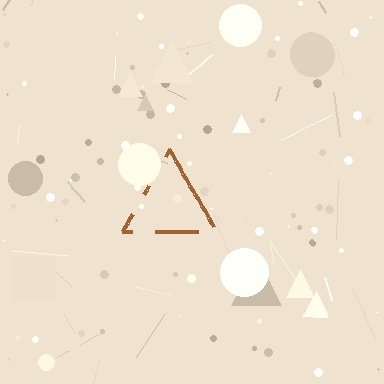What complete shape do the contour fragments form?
The contour fragments form a triangle.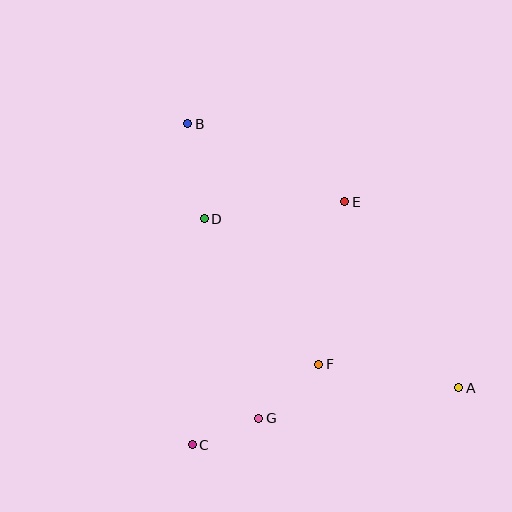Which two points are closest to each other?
Points C and G are closest to each other.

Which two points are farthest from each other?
Points A and B are farthest from each other.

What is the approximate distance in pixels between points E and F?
The distance between E and F is approximately 164 pixels.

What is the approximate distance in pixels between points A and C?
The distance between A and C is approximately 272 pixels.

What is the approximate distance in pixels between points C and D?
The distance between C and D is approximately 226 pixels.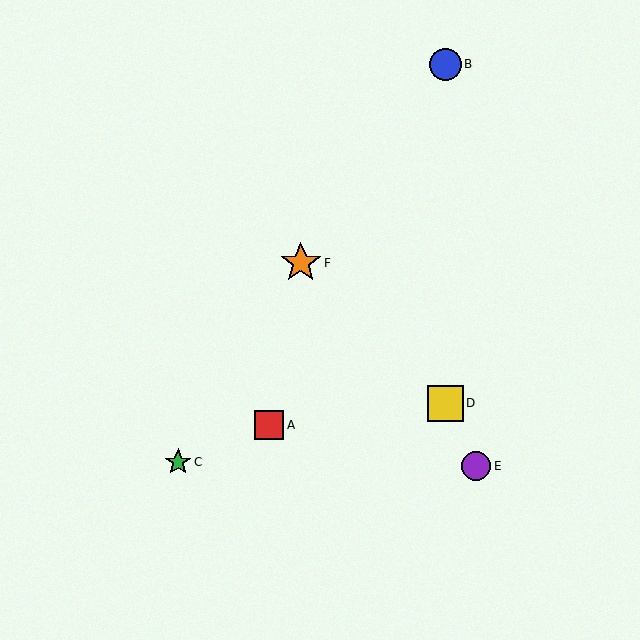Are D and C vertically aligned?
No, D is at x≈445 and C is at x≈178.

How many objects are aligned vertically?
2 objects (B, D) are aligned vertically.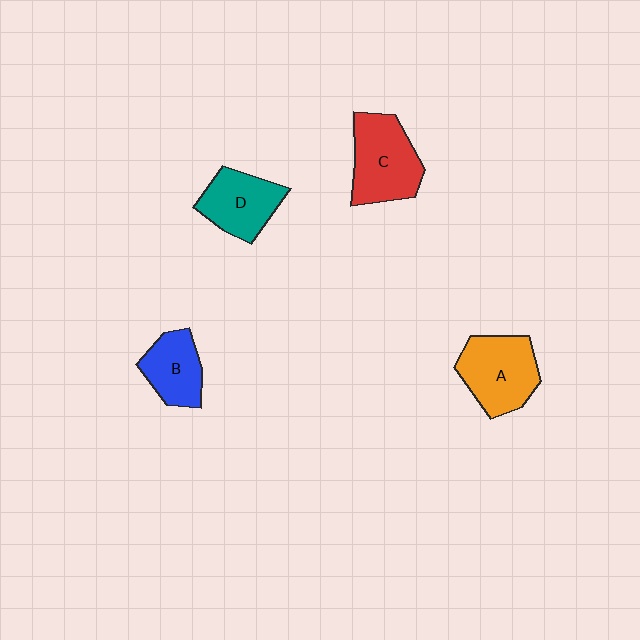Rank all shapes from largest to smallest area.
From largest to smallest: C (red), A (orange), D (teal), B (blue).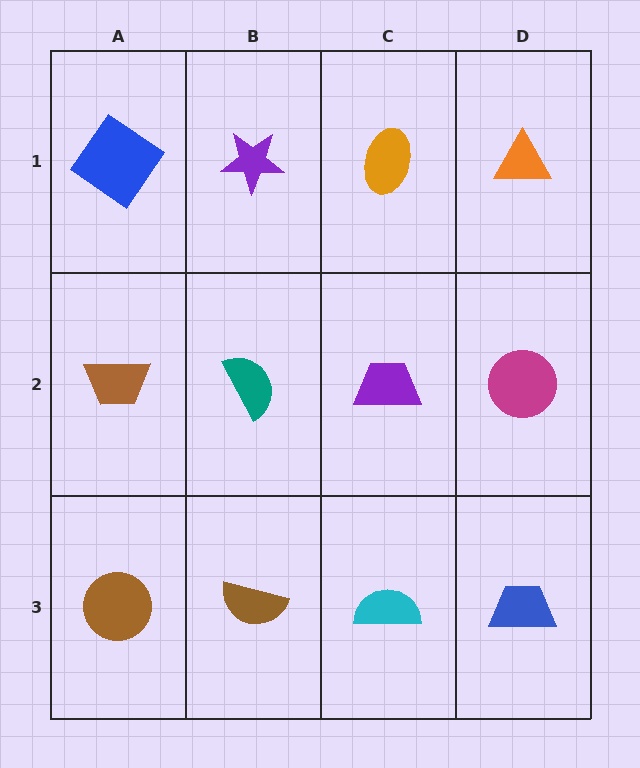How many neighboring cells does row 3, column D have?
2.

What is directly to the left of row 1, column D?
An orange ellipse.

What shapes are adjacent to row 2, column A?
A blue diamond (row 1, column A), a brown circle (row 3, column A), a teal semicircle (row 2, column B).